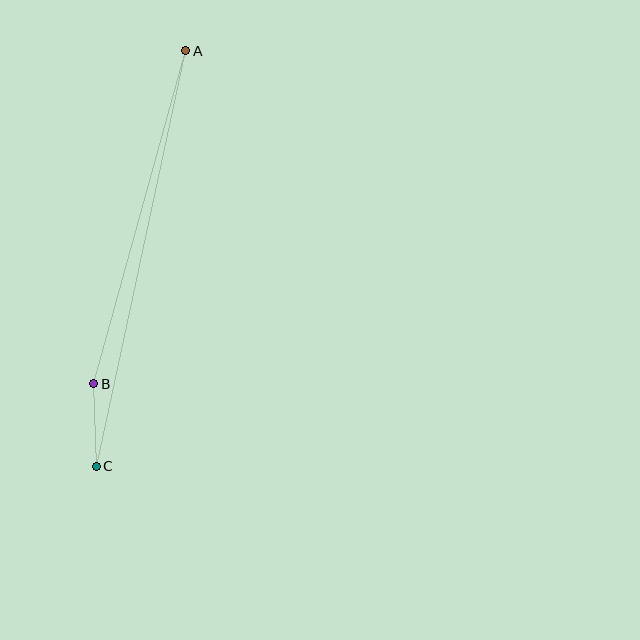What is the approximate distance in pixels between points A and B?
The distance between A and B is approximately 345 pixels.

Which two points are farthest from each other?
Points A and C are farthest from each other.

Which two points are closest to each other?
Points B and C are closest to each other.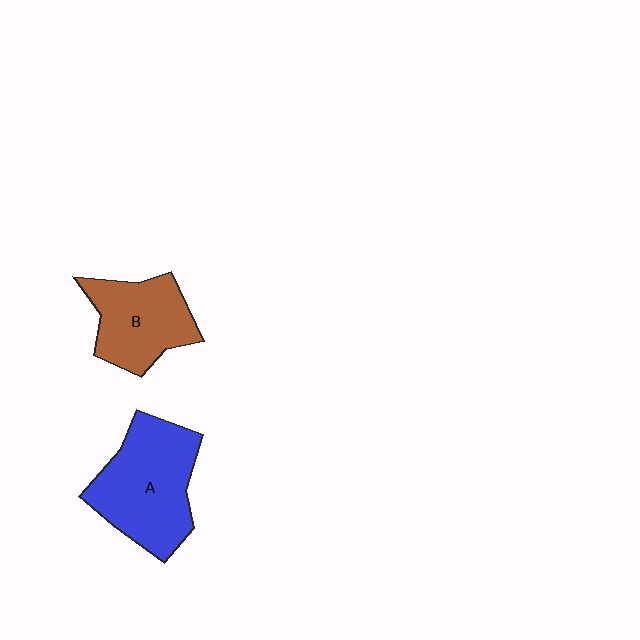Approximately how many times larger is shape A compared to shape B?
Approximately 1.3 times.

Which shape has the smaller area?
Shape B (brown).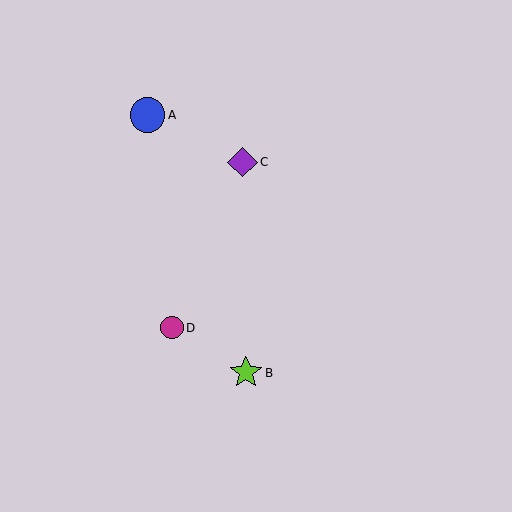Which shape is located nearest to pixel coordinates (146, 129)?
The blue circle (labeled A) at (147, 115) is nearest to that location.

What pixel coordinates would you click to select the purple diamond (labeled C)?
Click at (243, 162) to select the purple diamond C.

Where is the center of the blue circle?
The center of the blue circle is at (147, 115).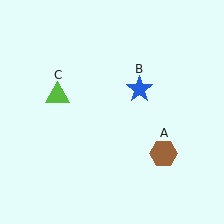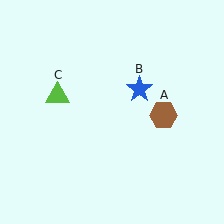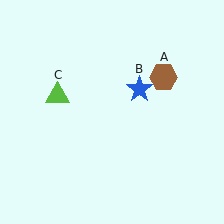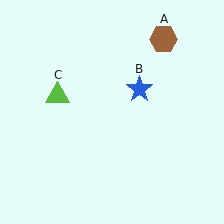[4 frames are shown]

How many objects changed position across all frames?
1 object changed position: brown hexagon (object A).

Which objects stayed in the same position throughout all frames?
Blue star (object B) and lime triangle (object C) remained stationary.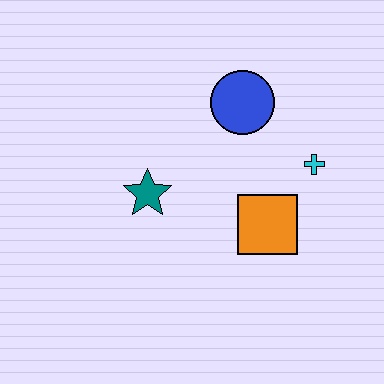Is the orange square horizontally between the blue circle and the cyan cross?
Yes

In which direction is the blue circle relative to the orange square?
The blue circle is above the orange square.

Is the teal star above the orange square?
Yes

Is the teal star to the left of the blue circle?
Yes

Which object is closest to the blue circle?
The cyan cross is closest to the blue circle.